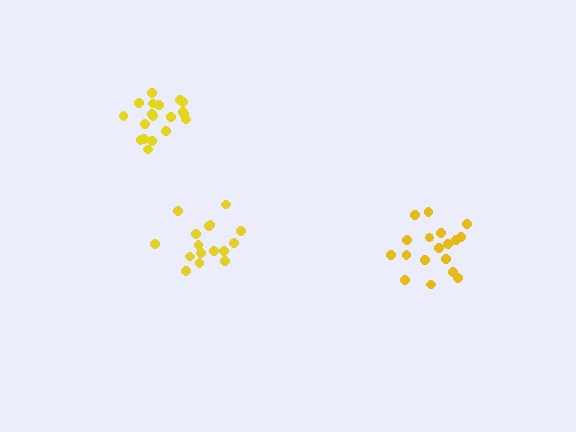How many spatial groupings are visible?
There are 3 spatial groupings.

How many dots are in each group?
Group 1: 19 dots, Group 2: 18 dots, Group 3: 16 dots (53 total).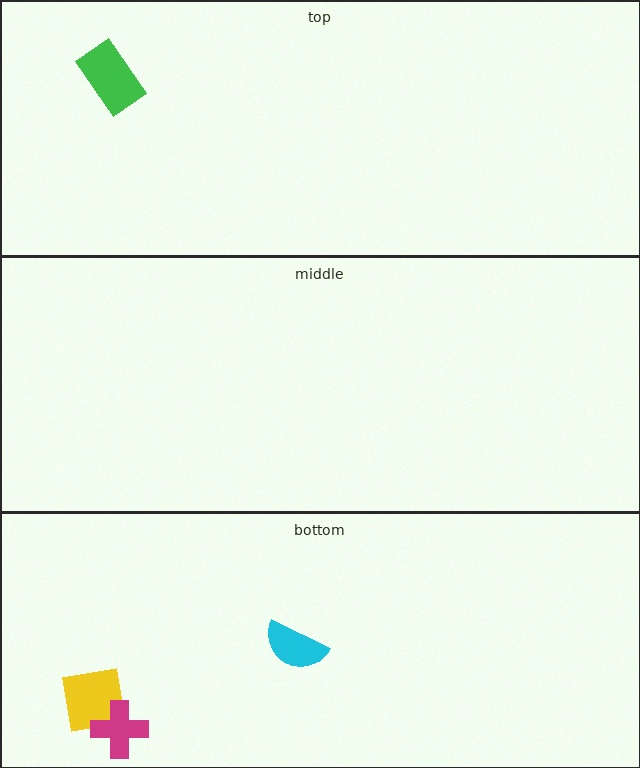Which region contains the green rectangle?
The top region.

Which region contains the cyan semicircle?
The bottom region.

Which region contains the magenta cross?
The bottom region.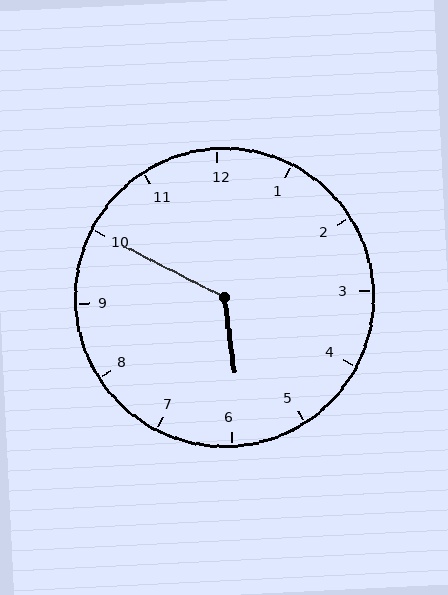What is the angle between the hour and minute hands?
Approximately 125 degrees.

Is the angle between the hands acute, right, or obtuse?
It is obtuse.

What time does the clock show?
5:50.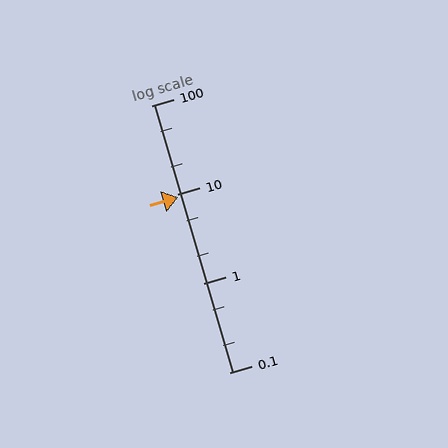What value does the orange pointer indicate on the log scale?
The pointer indicates approximately 9.4.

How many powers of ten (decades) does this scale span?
The scale spans 3 decades, from 0.1 to 100.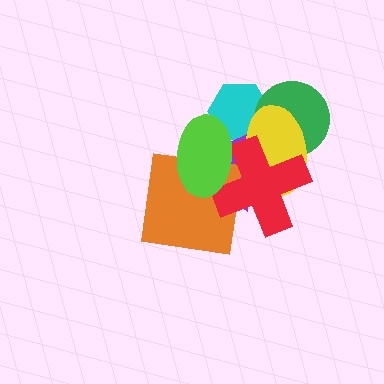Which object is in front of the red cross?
The lime ellipse is in front of the red cross.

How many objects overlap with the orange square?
3 objects overlap with the orange square.